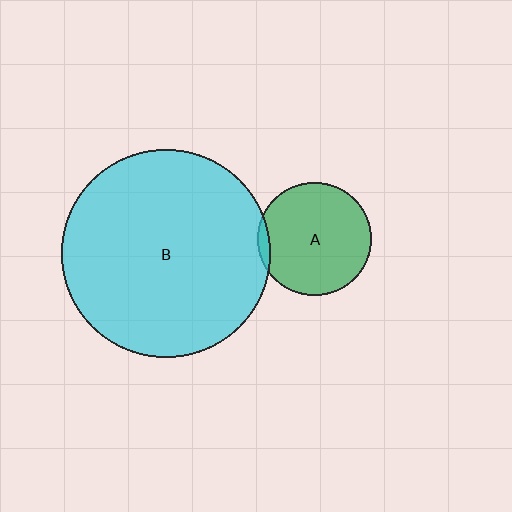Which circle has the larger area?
Circle B (cyan).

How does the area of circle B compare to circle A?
Approximately 3.4 times.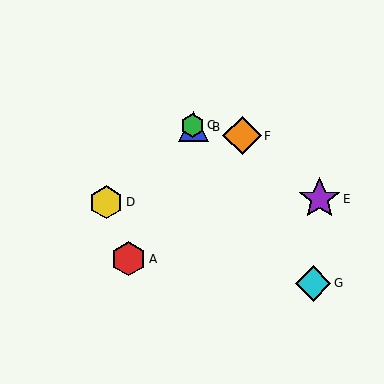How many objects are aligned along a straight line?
3 objects (B, C, G) are aligned along a straight line.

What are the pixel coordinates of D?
Object D is at (106, 202).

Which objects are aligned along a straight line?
Objects B, C, G are aligned along a straight line.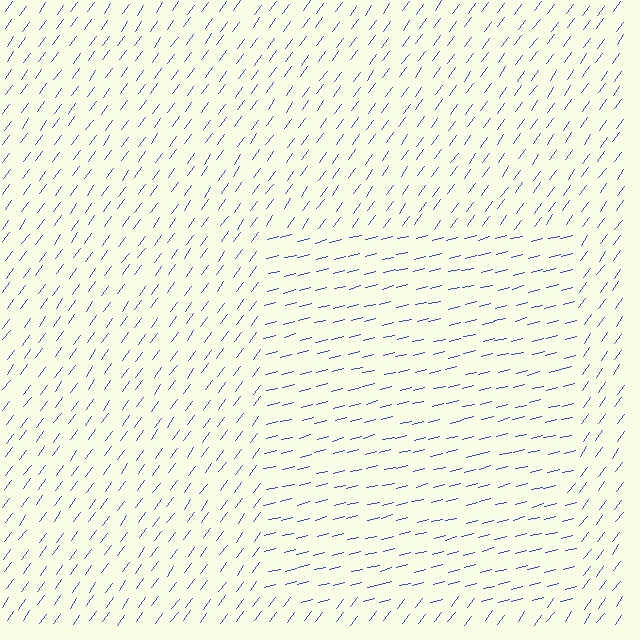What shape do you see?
I see a rectangle.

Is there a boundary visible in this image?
Yes, there is a texture boundary formed by a change in line orientation.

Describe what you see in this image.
The image is filled with small blue line segments. A rectangle region in the image has lines oriented differently from the surrounding lines, creating a visible texture boundary.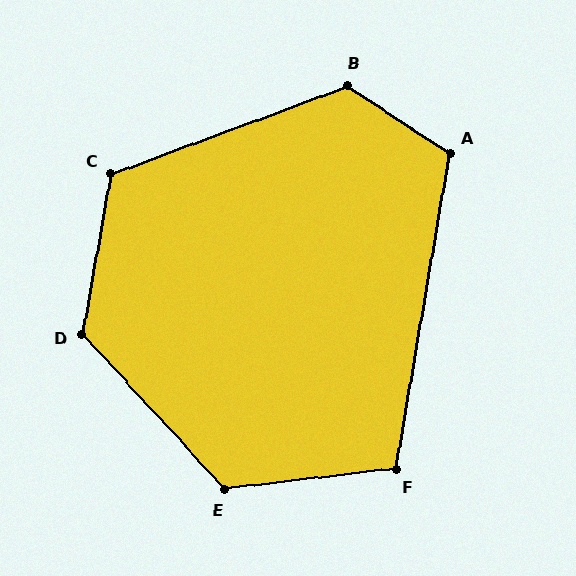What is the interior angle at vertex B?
Approximately 126 degrees (obtuse).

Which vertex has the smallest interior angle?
F, at approximately 106 degrees.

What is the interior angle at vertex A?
Approximately 114 degrees (obtuse).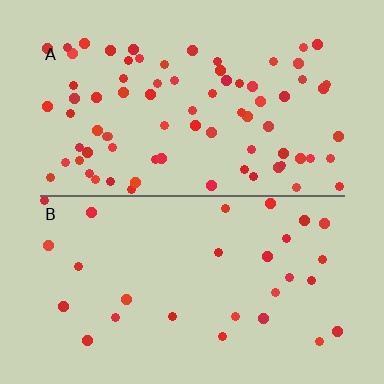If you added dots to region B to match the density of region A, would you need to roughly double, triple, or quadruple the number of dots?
Approximately triple.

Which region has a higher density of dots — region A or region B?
A (the top).